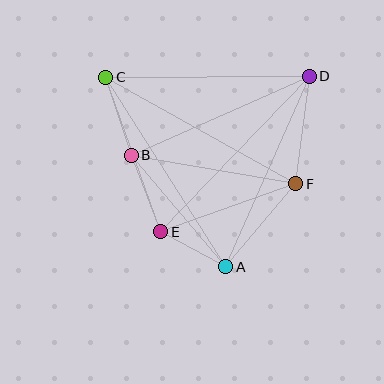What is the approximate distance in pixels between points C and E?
The distance between C and E is approximately 164 pixels.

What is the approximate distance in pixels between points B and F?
The distance between B and F is approximately 167 pixels.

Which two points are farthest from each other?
Points A and C are farthest from each other.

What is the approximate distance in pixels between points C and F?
The distance between C and F is approximately 218 pixels.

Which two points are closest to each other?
Points A and E are closest to each other.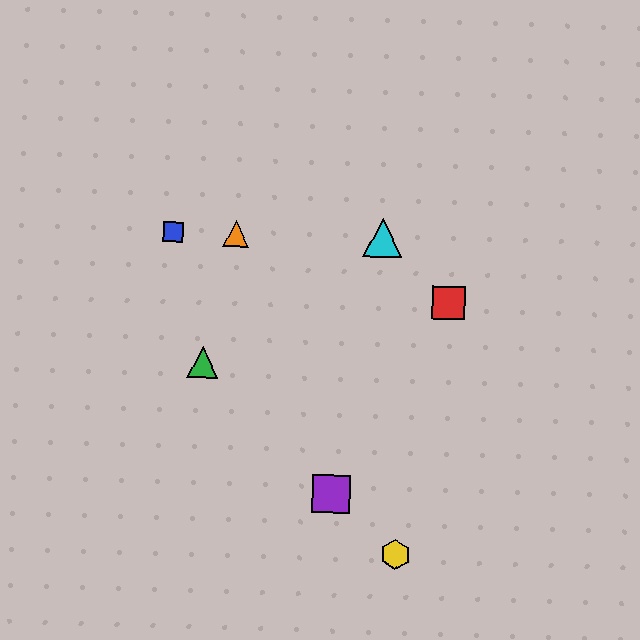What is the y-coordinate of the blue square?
The blue square is at y≈232.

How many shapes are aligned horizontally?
3 shapes (the blue square, the orange triangle, the cyan triangle) are aligned horizontally.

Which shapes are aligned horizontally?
The blue square, the orange triangle, the cyan triangle are aligned horizontally.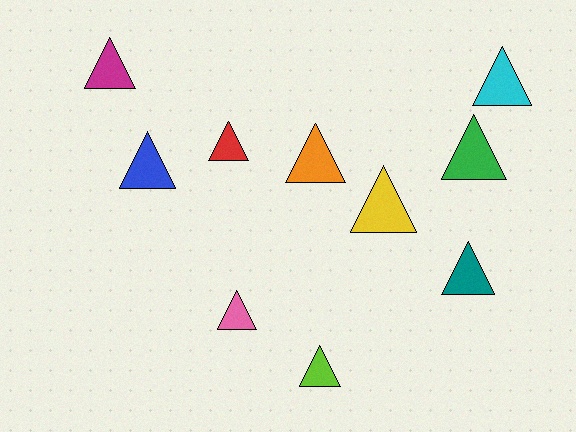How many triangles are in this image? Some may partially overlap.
There are 10 triangles.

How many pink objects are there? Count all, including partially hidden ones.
There is 1 pink object.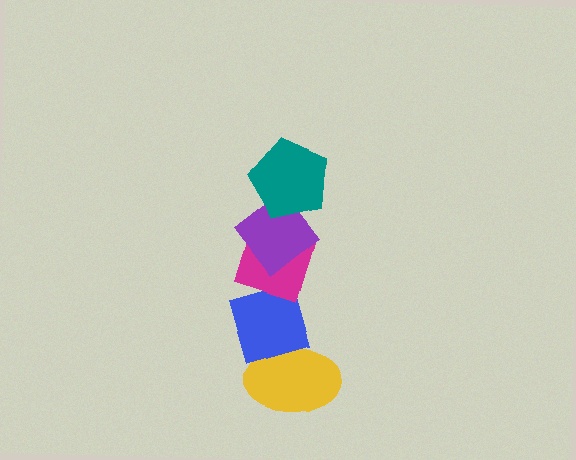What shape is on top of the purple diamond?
The teal pentagon is on top of the purple diamond.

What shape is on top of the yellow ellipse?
The blue diamond is on top of the yellow ellipse.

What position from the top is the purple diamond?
The purple diamond is 2nd from the top.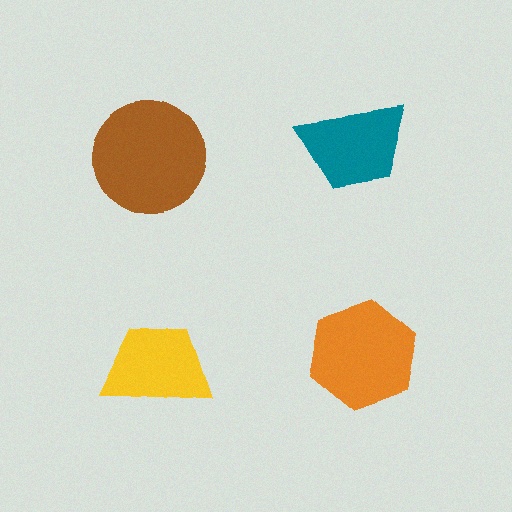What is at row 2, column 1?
A yellow trapezoid.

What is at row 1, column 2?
A teal trapezoid.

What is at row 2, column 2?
An orange hexagon.